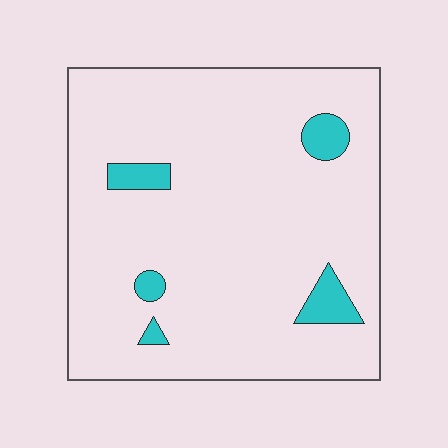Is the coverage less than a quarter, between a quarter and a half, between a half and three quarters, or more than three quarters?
Less than a quarter.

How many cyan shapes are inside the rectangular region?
5.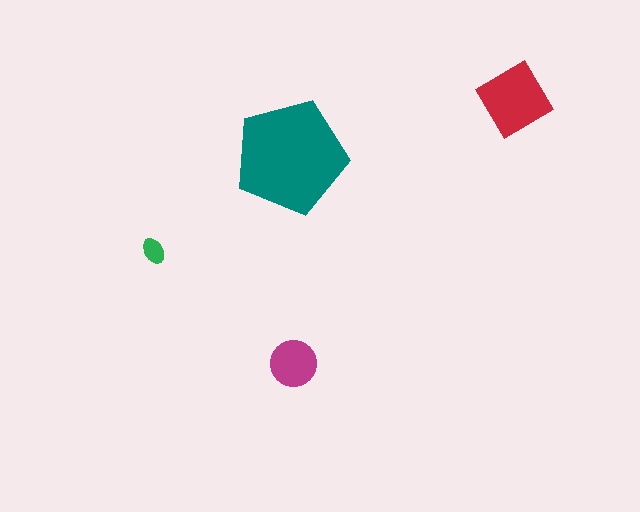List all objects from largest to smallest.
The teal pentagon, the red diamond, the magenta circle, the green ellipse.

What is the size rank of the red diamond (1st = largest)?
2nd.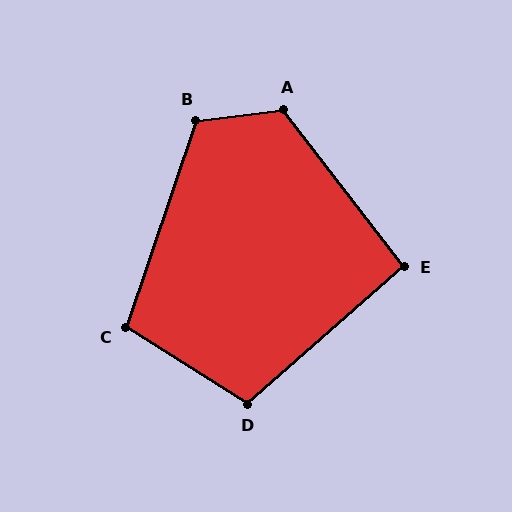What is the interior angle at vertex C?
Approximately 104 degrees (obtuse).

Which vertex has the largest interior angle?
A, at approximately 121 degrees.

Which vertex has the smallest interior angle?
E, at approximately 94 degrees.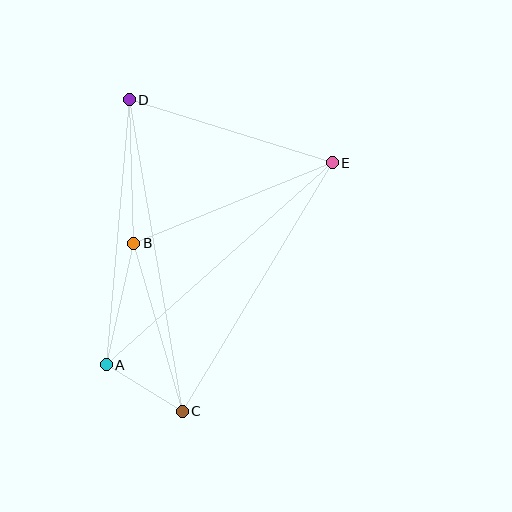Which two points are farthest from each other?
Points C and D are farthest from each other.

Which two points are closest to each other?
Points A and C are closest to each other.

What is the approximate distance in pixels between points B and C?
The distance between B and C is approximately 175 pixels.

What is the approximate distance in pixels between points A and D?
The distance between A and D is approximately 266 pixels.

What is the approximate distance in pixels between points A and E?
The distance between A and E is approximately 303 pixels.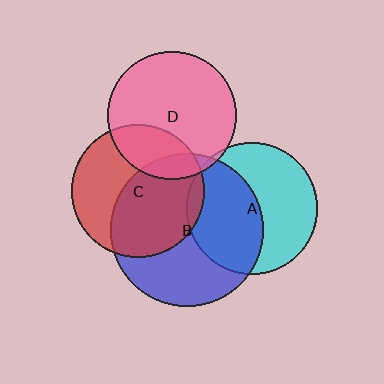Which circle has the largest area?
Circle B (blue).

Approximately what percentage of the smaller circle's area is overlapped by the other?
Approximately 5%.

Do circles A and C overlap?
Yes.